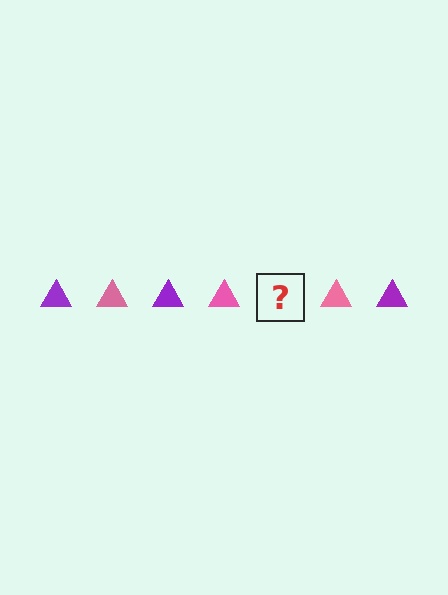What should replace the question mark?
The question mark should be replaced with a purple triangle.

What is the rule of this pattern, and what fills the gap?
The rule is that the pattern cycles through purple, pink triangles. The gap should be filled with a purple triangle.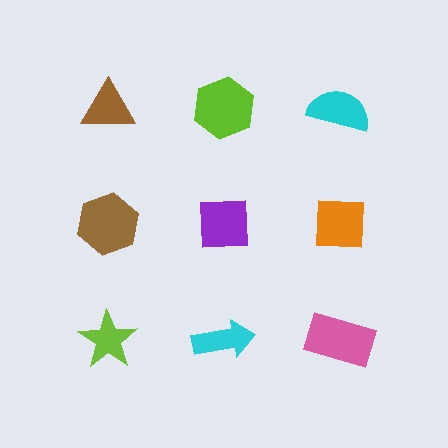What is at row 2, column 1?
A brown hexagon.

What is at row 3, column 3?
A pink rectangle.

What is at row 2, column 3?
An orange square.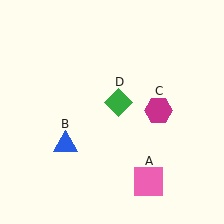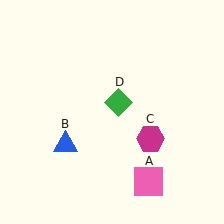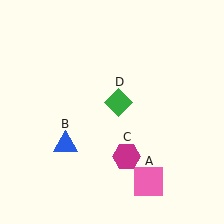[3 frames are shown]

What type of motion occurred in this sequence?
The magenta hexagon (object C) rotated clockwise around the center of the scene.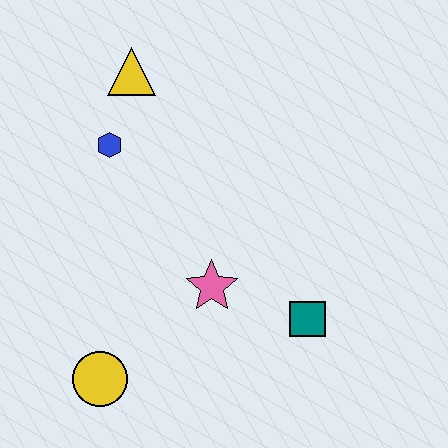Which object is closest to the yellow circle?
The pink star is closest to the yellow circle.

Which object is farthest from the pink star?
The yellow triangle is farthest from the pink star.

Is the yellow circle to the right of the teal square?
No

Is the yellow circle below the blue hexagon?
Yes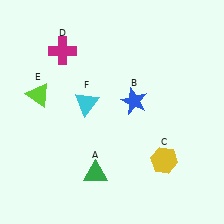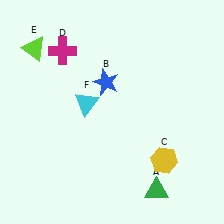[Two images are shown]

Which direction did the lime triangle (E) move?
The lime triangle (E) moved up.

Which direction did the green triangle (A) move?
The green triangle (A) moved right.